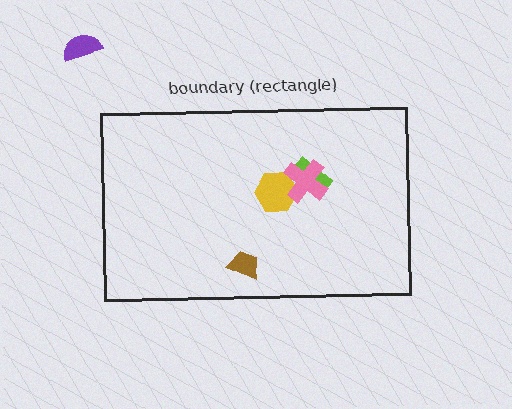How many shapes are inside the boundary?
4 inside, 1 outside.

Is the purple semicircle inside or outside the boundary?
Outside.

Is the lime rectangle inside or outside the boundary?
Inside.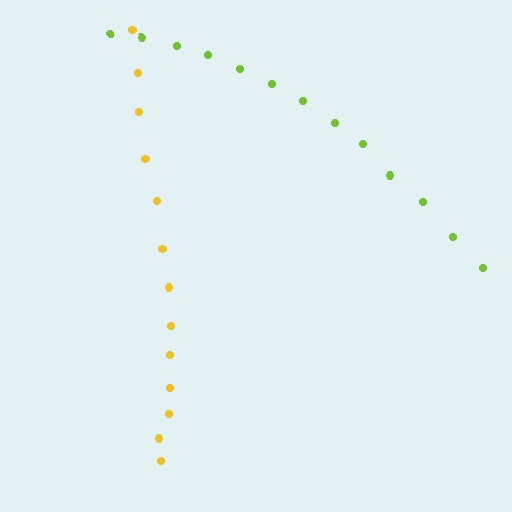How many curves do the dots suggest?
There are 2 distinct paths.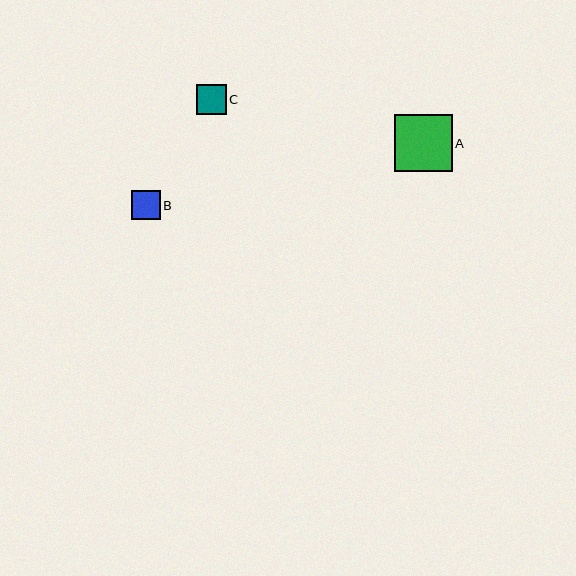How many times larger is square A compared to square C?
Square A is approximately 1.9 times the size of square C.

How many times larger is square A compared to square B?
Square A is approximately 2.0 times the size of square B.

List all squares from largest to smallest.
From largest to smallest: A, C, B.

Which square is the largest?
Square A is the largest with a size of approximately 57 pixels.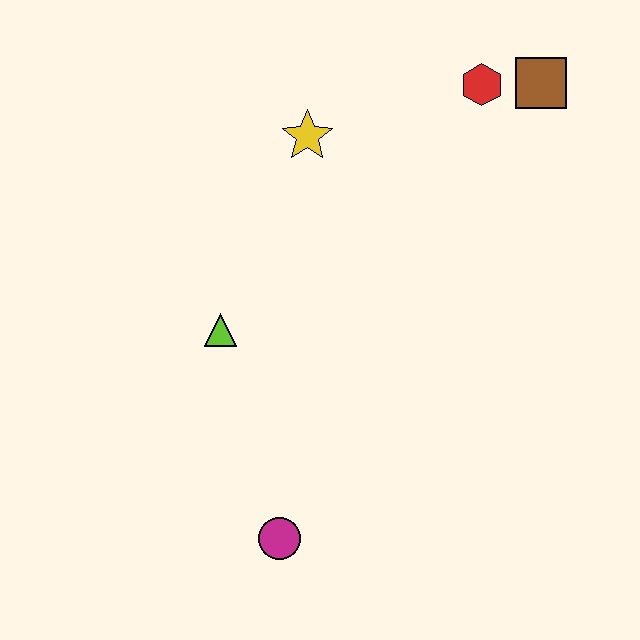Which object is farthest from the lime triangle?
The brown square is farthest from the lime triangle.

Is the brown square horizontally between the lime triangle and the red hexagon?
No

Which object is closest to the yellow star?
The red hexagon is closest to the yellow star.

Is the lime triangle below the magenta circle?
No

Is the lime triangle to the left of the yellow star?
Yes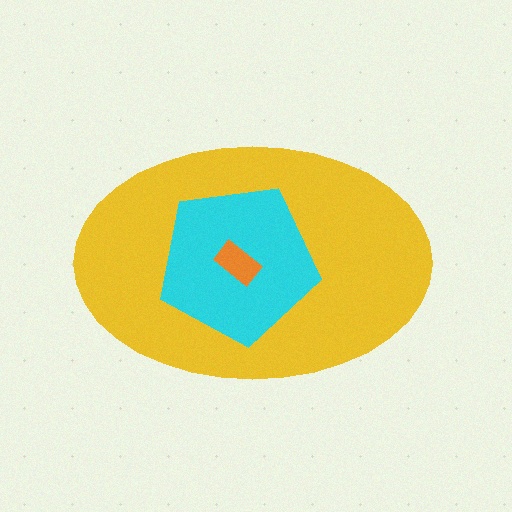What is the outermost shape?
The yellow ellipse.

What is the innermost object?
The orange rectangle.